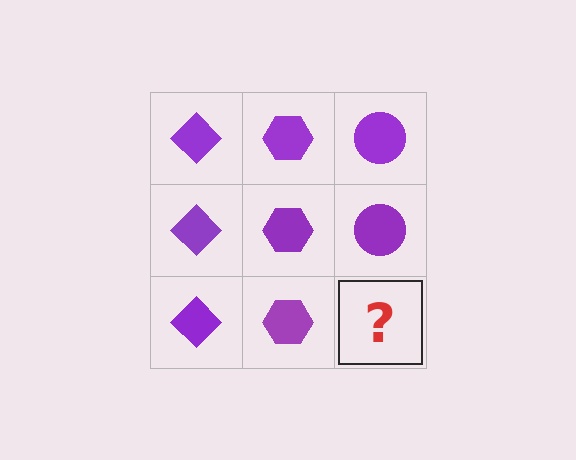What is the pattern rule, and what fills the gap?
The rule is that each column has a consistent shape. The gap should be filled with a purple circle.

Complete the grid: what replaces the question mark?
The question mark should be replaced with a purple circle.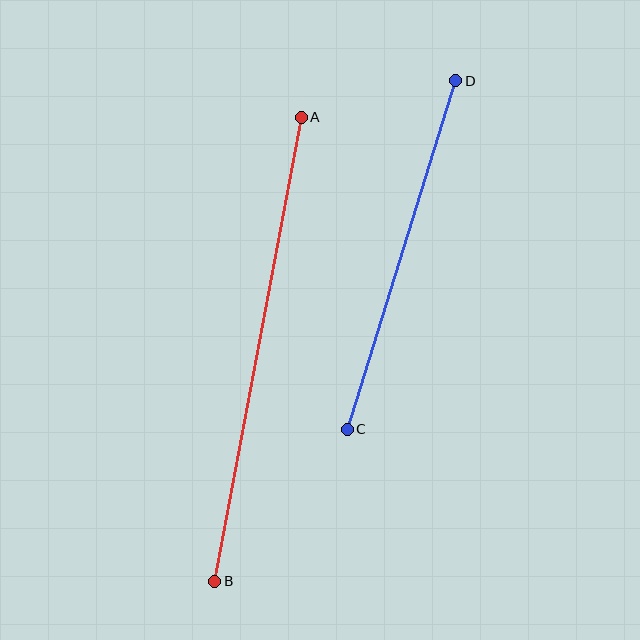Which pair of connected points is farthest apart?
Points A and B are farthest apart.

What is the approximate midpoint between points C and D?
The midpoint is at approximately (401, 255) pixels.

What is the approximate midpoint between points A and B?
The midpoint is at approximately (258, 349) pixels.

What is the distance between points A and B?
The distance is approximately 472 pixels.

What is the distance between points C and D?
The distance is approximately 365 pixels.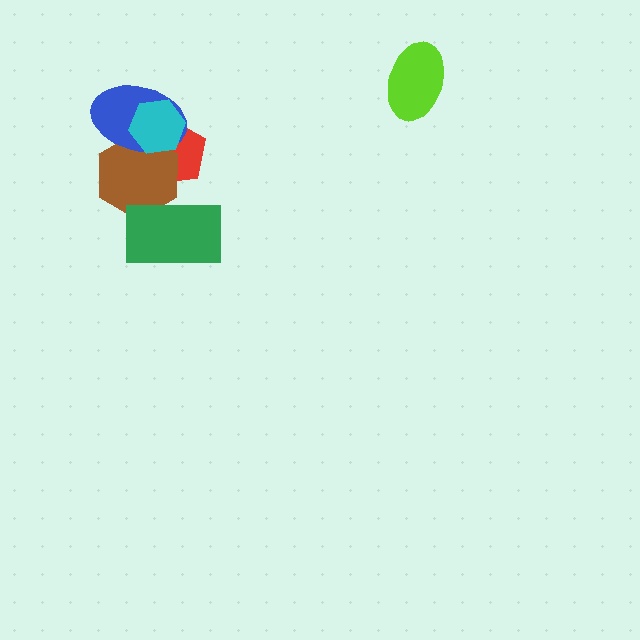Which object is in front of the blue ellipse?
The cyan hexagon is in front of the blue ellipse.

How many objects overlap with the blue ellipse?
3 objects overlap with the blue ellipse.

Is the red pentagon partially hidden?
Yes, it is partially covered by another shape.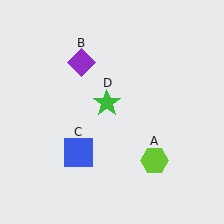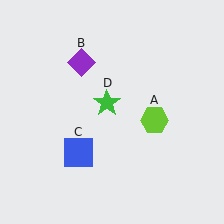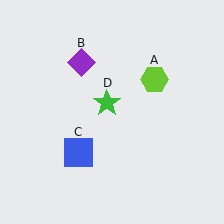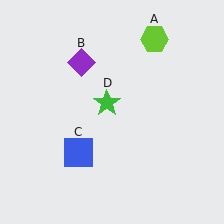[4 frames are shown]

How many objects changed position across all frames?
1 object changed position: lime hexagon (object A).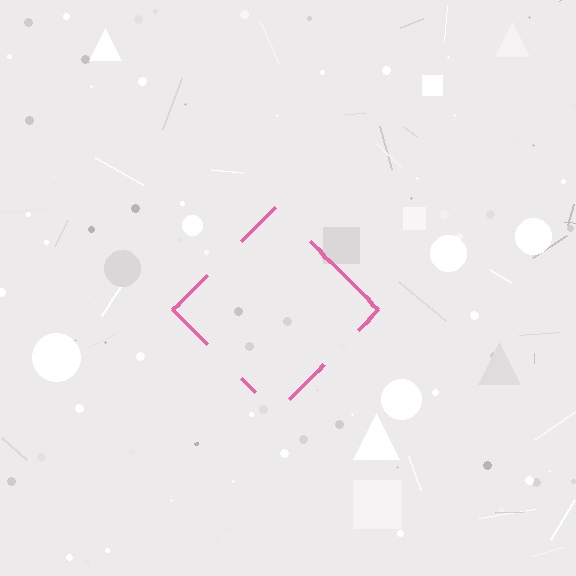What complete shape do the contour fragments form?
The contour fragments form a diamond.